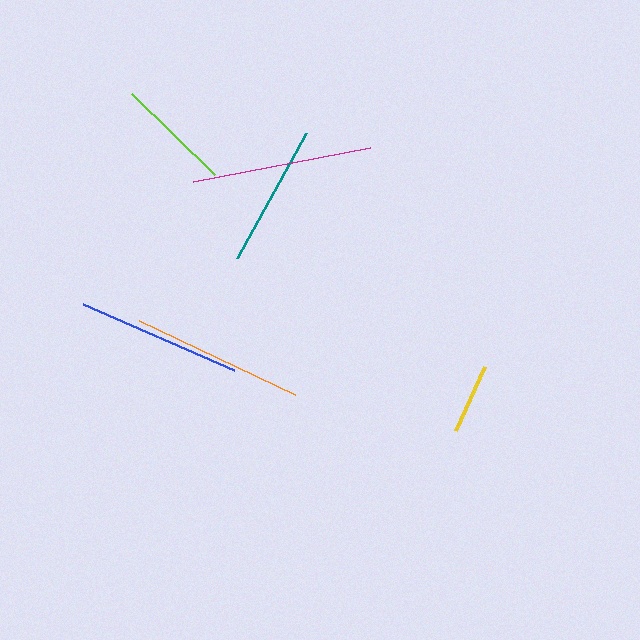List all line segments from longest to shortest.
From longest to shortest: magenta, orange, blue, teal, lime, yellow.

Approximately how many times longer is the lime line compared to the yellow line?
The lime line is approximately 1.6 times the length of the yellow line.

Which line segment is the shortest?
The yellow line is the shortest at approximately 70 pixels.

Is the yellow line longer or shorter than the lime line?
The lime line is longer than the yellow line.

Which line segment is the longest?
The magenta line is the longest at approximately 180 pixels.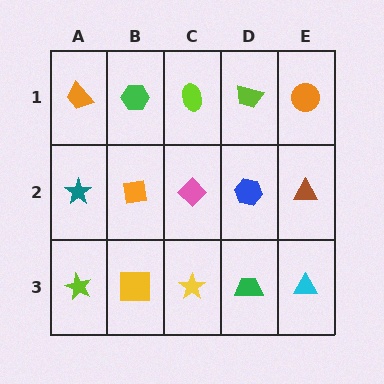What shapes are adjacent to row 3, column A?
A teal star (row 2, column A), a yellow square (row 3, column B).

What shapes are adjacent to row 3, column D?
A blue hexagon (row 2, column D), a yellow star (row 3, column C), a cyan triangle (row 3, column E).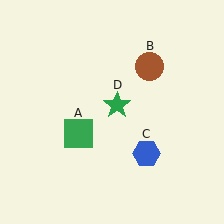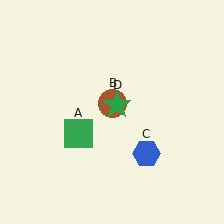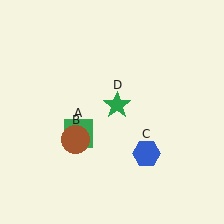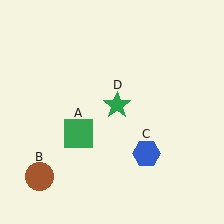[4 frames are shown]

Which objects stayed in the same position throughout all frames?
Green square (object A) and blue hexagon (object C) and green star (object D) remained stationary.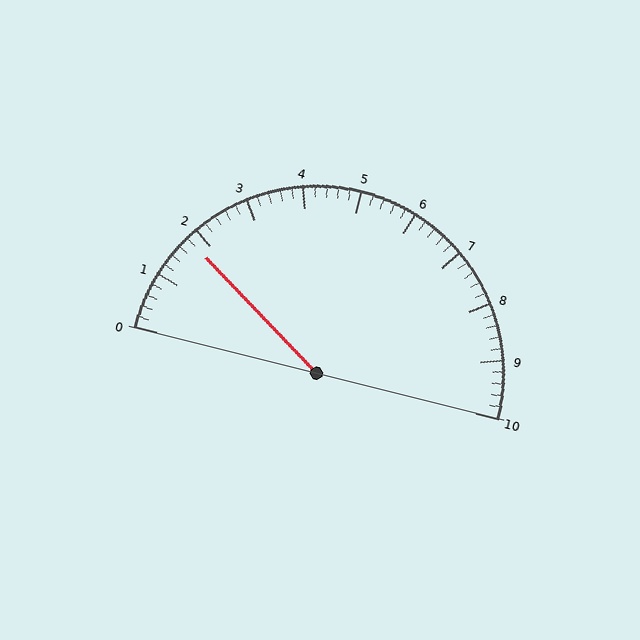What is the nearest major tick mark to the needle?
The nearest major tick mark is 2.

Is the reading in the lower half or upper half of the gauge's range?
The reading is in the lower half of the range (0 to 10).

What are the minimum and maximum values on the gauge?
The gauge ranges from 0 to 10.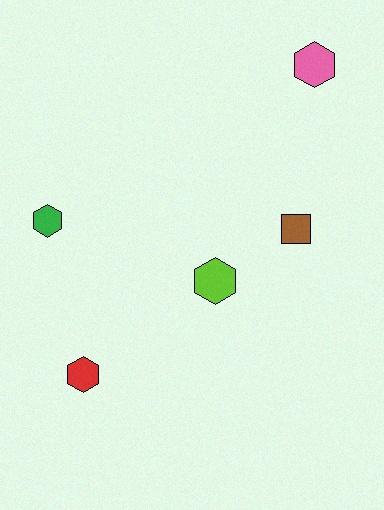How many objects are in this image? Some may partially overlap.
There are 5 objects.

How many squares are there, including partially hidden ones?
There is 1 square.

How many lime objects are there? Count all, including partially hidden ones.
There is 1 lime object.